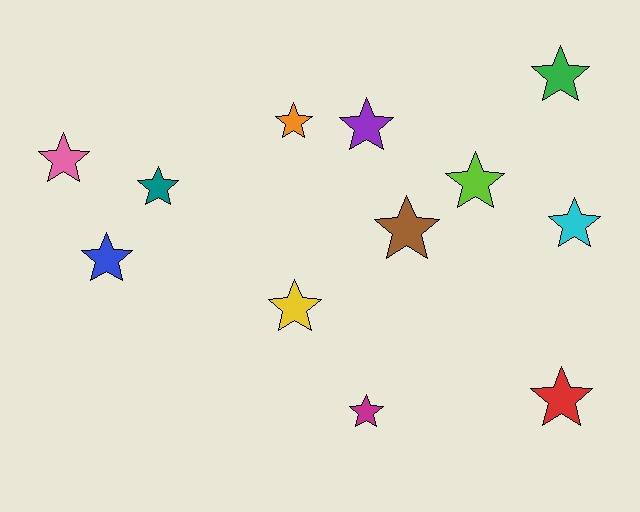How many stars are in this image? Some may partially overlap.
There are 12 stars.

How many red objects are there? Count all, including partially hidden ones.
There is 1 red object.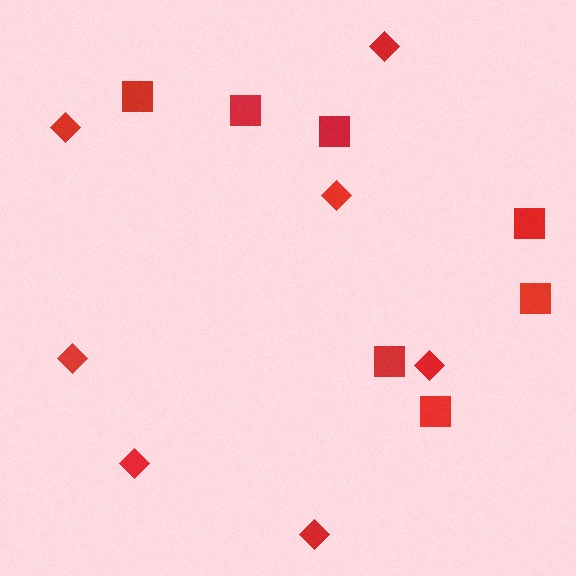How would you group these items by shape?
There are 2 groups: one group of diamonds (7) and one group of squares (7).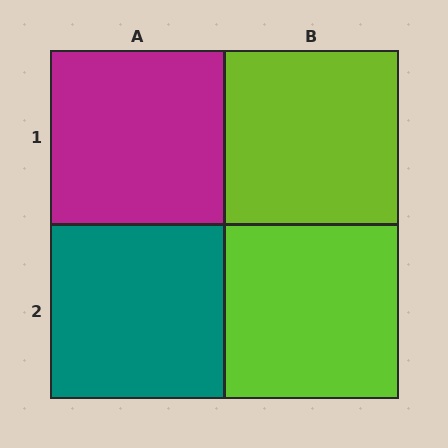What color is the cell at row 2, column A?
Teal.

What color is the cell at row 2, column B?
Lime.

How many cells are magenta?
1 cell is magenta.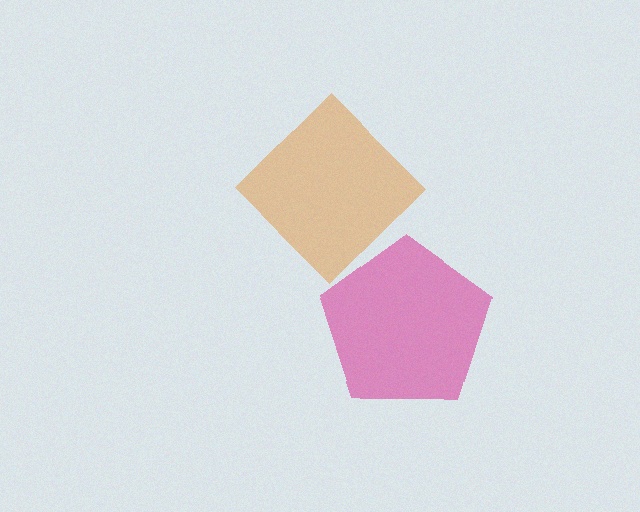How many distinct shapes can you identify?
There are 2 distinct shapes: an orange diamond, a pink pentagon.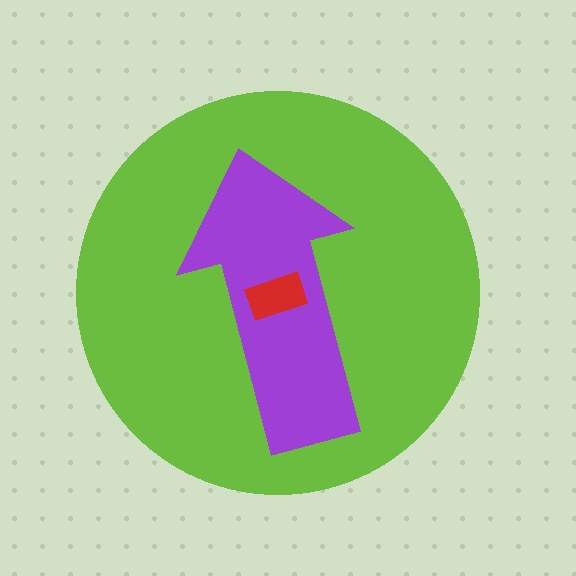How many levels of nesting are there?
3.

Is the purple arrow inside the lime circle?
Yes.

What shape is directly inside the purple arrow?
The red rectangle.